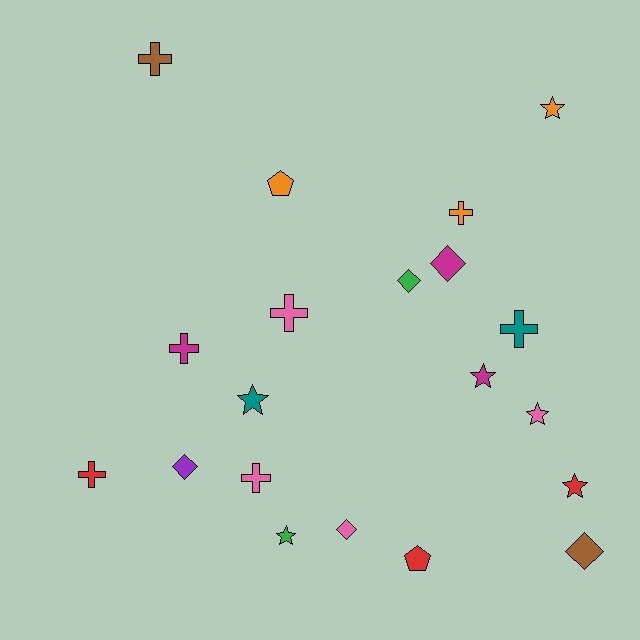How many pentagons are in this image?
There are 2 pentagons.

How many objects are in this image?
There are 20 objects.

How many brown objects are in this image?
There are 2 brown objects.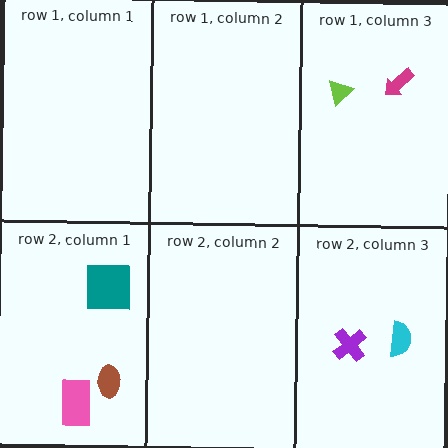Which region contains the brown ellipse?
The row 2, column 1 region.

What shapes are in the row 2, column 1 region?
The teal square, the pink rectangle, the brown ellipse.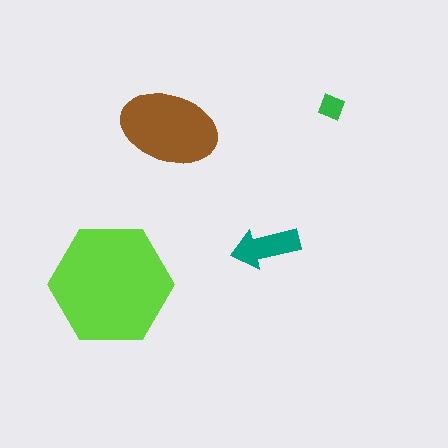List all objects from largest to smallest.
The lime hexagon, the brown ellipse, the teal arrow, the green diamond.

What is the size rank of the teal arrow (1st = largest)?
3rd.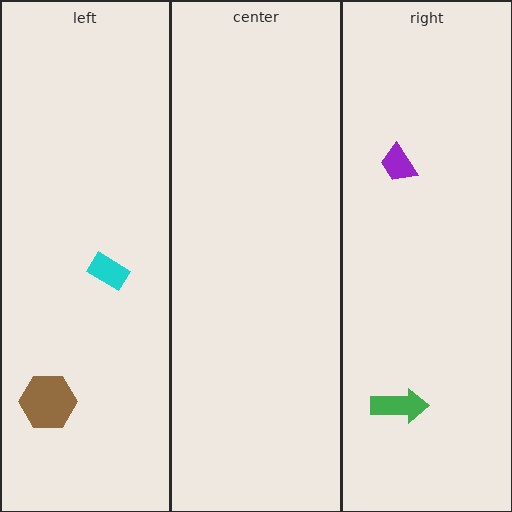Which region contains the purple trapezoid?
The right region.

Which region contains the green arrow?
The right region.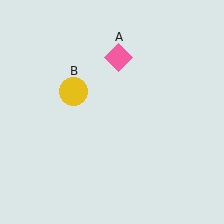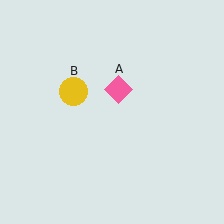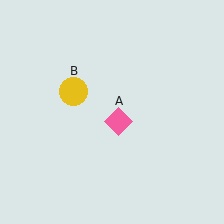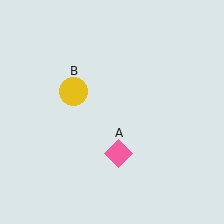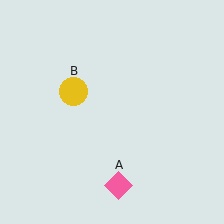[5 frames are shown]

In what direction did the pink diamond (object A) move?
The pink diamond (object A) moved down.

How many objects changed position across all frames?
1 object changed position: pink diamond (object A).